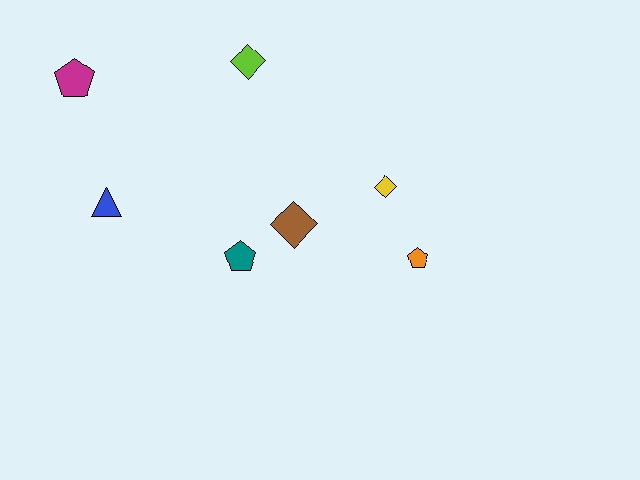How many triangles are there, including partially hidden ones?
There is 1 triangle.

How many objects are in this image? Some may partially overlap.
There are 7 objects.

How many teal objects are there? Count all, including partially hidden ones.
There is 1 teal object.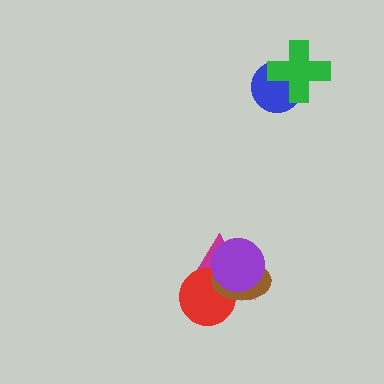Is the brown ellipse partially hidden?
Yes, it is partially covered by another shape.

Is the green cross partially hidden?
No, no other shape covers it.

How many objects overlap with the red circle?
3 objects overlap with the red circle.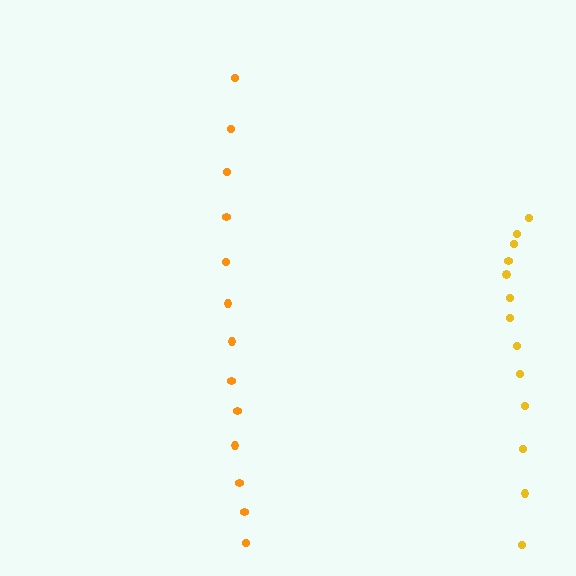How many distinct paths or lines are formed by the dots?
There are 2 distinct paths.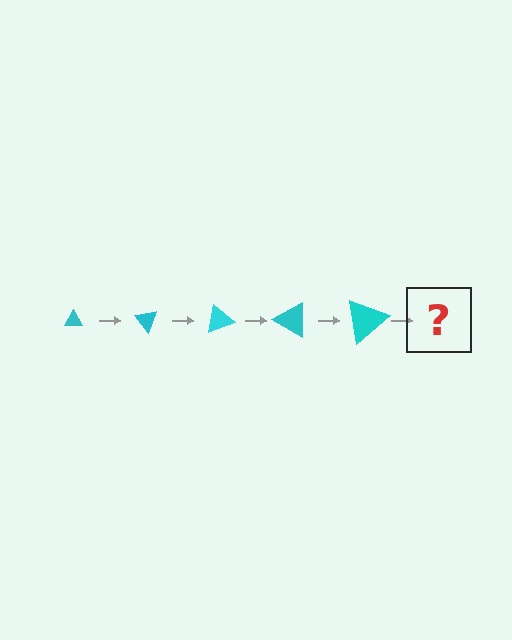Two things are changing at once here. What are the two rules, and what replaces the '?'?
The two rules are that the triangle grows larger each step and it rotates 50 degrees each step. The '?' should be a triangle, larger than the previous one and rotated 250 degrees from the start.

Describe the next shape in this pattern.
It should be a triangle, larger than the previous one and rotated 250 degrees from the start.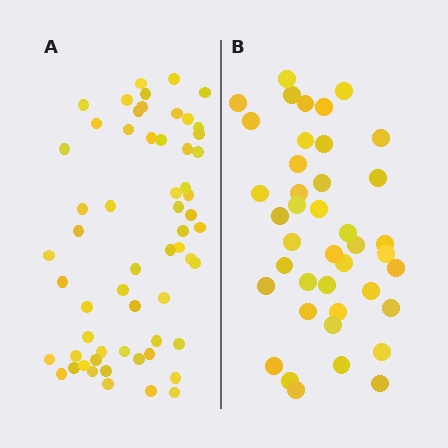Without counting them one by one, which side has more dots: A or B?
Region A (the left region) has more dots.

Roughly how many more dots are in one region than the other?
Region A has approximately 20 more dots than region B.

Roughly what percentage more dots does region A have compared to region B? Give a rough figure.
About 45% more.